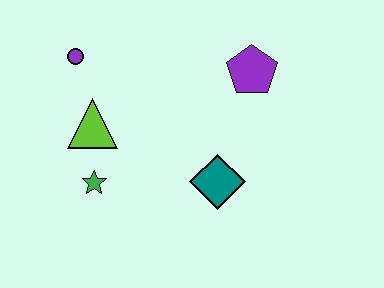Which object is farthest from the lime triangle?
The purple pentagon is farthest from the lime triangle.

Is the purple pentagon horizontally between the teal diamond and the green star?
No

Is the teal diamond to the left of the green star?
No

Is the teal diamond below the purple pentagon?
Yes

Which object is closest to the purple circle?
The lime triangle is closest to the purple circle.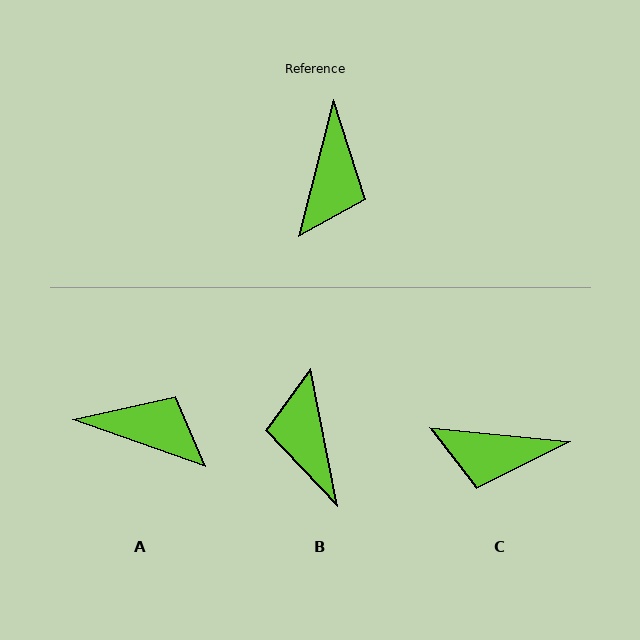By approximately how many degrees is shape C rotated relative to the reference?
Approximately 81 degrees clockwise.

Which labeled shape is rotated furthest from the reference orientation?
B, about 155 degrees away.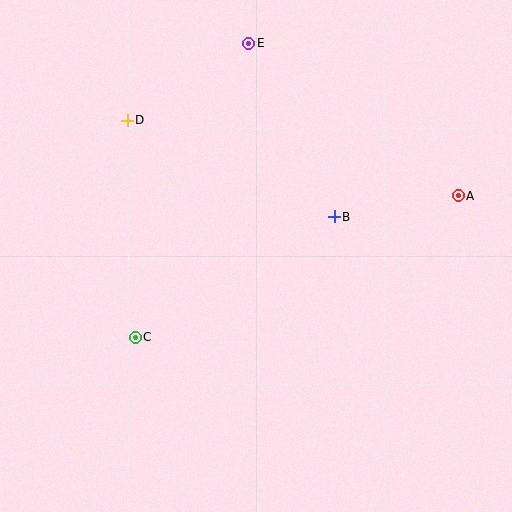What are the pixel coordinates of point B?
Point B is at (334, 217).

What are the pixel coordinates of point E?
Point E is at (249, 43).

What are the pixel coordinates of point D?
Point D is at (127, 120).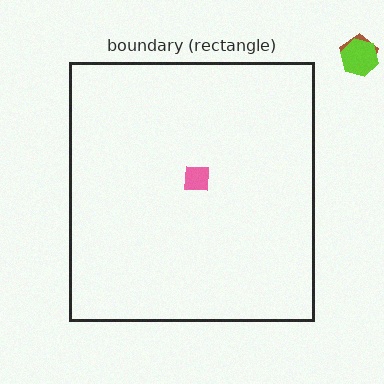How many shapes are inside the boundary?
1 inside, 2 outside.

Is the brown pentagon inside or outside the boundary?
Outside.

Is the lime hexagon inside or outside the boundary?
Outside.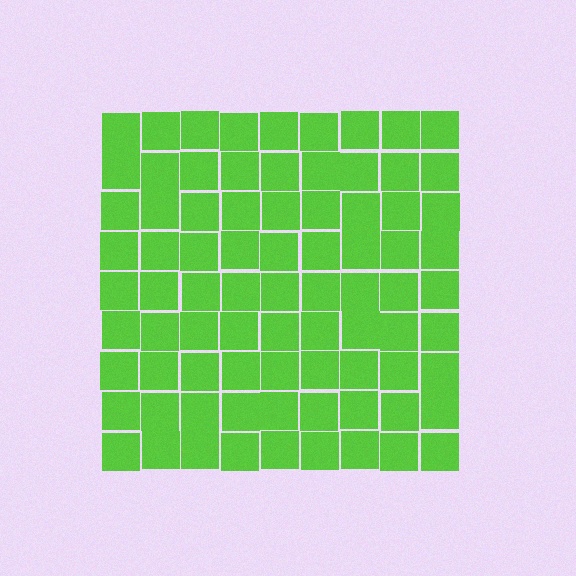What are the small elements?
The small elements are squares.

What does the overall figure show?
The overall figure shows a square.